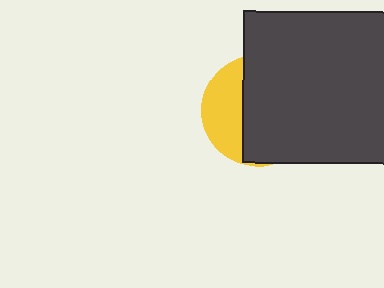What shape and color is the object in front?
The object in front is a dark gray square.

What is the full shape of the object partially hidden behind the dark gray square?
The partially hidden object is a yellow circle.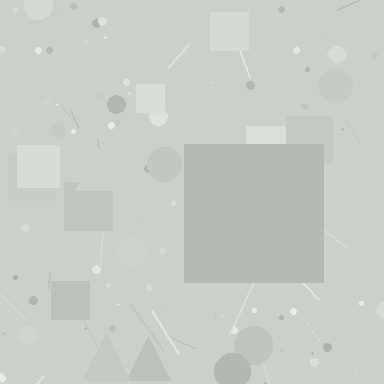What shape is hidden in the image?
A square is hidden in the image.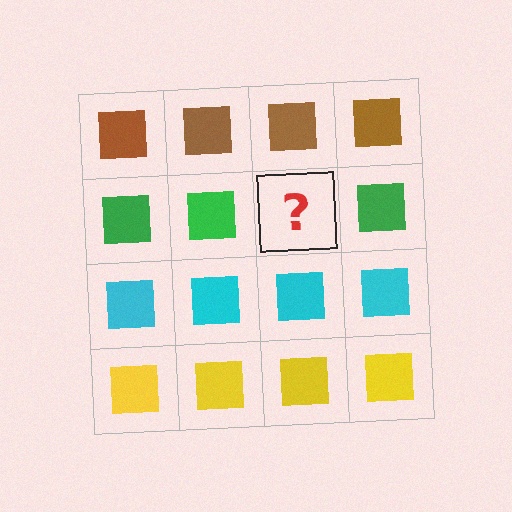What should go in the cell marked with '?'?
The missing cell should contain a green square.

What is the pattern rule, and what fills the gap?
The rule is that each row has a consistent color. The gap should be filled with a green square.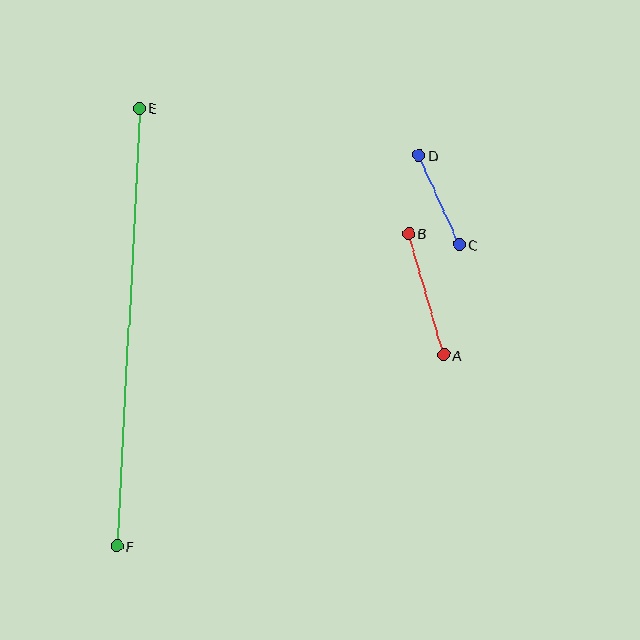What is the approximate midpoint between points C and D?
The midpoint is at approximately (439, 200) pixels.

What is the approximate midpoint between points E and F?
The midpoint is at approximately (128, 327) pixels.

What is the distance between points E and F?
The distance is approximately 438 pixels.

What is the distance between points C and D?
The distance is approximately 98 pixels.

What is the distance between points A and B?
The distance is approximately 126 pixels.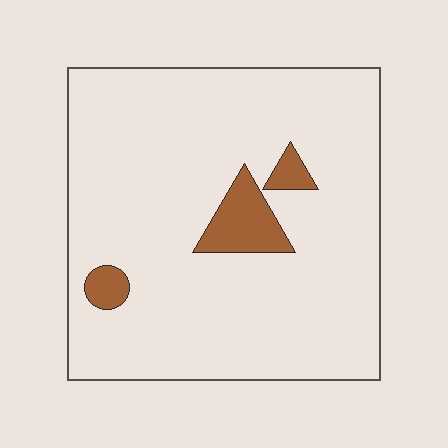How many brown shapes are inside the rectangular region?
3.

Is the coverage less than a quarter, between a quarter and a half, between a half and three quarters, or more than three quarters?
Less than a quarter.